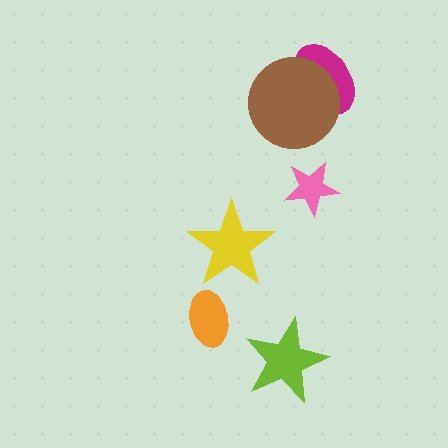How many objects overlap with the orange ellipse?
0 objects overlap with the orange ellipse.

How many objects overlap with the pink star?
0 objects overlap with the pink star.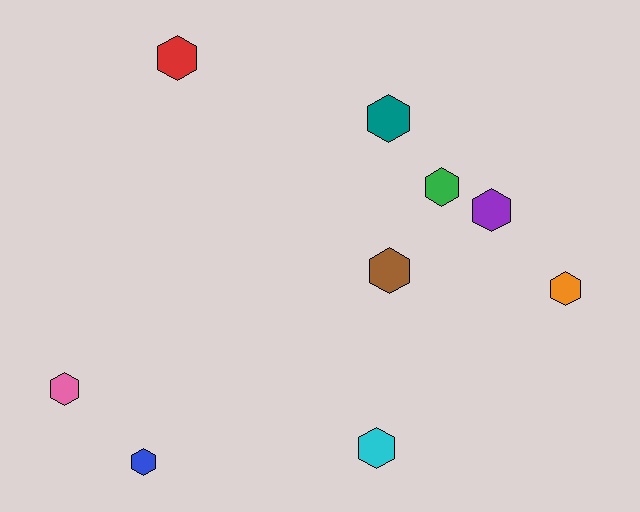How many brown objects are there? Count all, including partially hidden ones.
There is 1 brown object.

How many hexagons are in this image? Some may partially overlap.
There are 9 hexagons.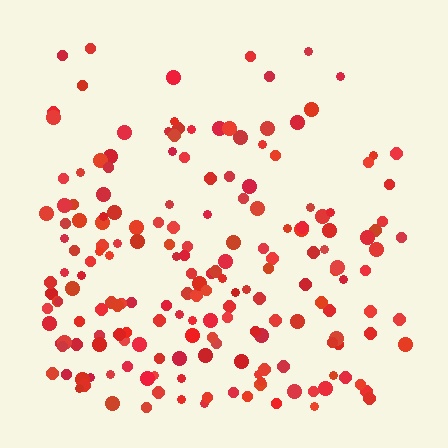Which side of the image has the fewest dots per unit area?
The top.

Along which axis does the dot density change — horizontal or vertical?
Vertical.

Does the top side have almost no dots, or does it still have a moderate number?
Still a moderate number, just noticeably fewer than the bottom.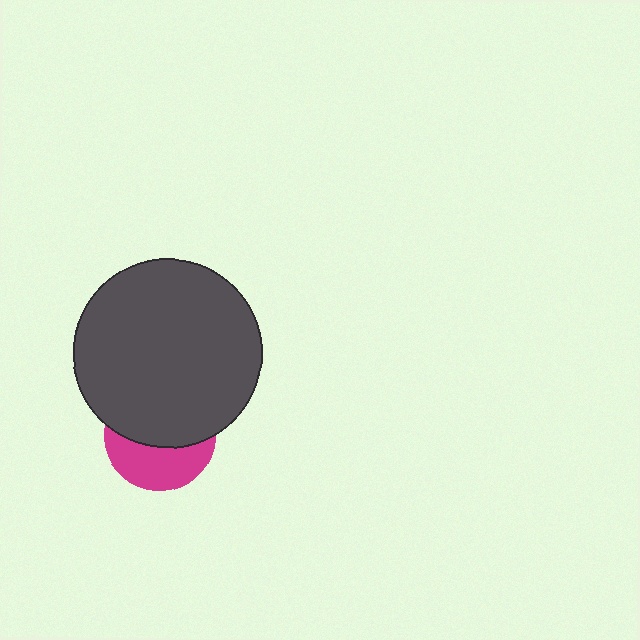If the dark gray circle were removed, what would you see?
You would see the complete magenta circle.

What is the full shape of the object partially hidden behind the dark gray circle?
The partially hidden object is a magenta circle.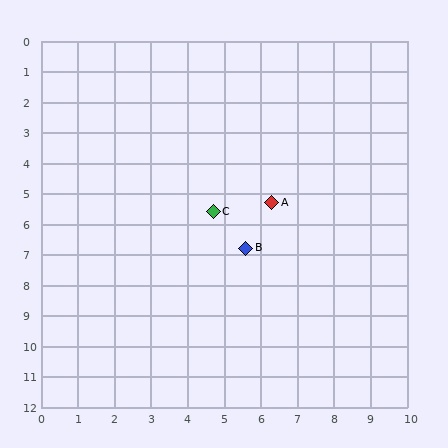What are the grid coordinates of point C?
Point C is at approximately (4.7, 5.6).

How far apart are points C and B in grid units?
Points C and B are about 1.5 grid units apart.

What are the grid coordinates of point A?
Point A is at approximately (6.3, 5.3).